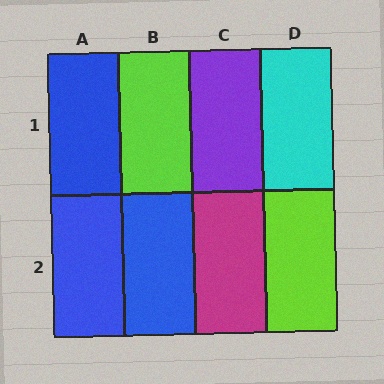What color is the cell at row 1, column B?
Lime.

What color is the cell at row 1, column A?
Blue.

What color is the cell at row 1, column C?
Purple.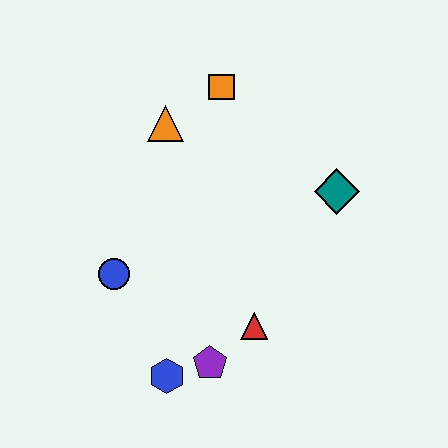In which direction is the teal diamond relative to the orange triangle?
The teal diamond is to the right of the orange triangle.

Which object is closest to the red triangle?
The purple pentagon is closest to the red triangle.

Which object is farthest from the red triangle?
The orange square is farthest from the red triangle.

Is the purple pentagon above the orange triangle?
No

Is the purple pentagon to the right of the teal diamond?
No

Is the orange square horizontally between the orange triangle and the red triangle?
Yes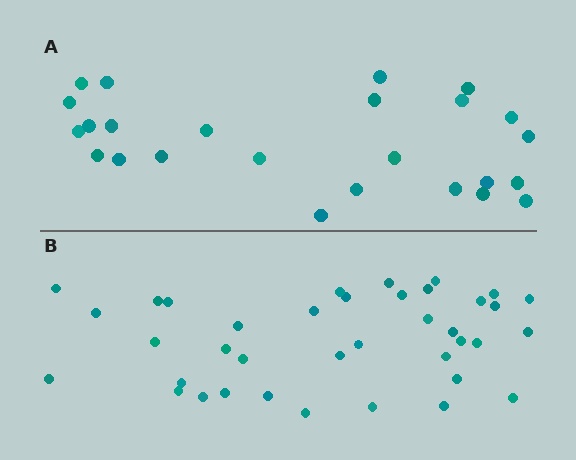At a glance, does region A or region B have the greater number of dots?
Region B (the bottom region) has more dots.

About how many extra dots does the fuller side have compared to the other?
Region B has approximately 15 more dots than region A.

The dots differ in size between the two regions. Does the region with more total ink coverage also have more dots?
No. Region A has more total ink coverage because its dots are larger, but region B actually contains more individual dots. Total area can be misleading — the number of items is what matters here.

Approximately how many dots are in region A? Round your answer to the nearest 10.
About 20 dots. (The exact count is 25, which rounds to 20.)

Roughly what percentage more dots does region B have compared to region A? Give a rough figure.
About 50% more.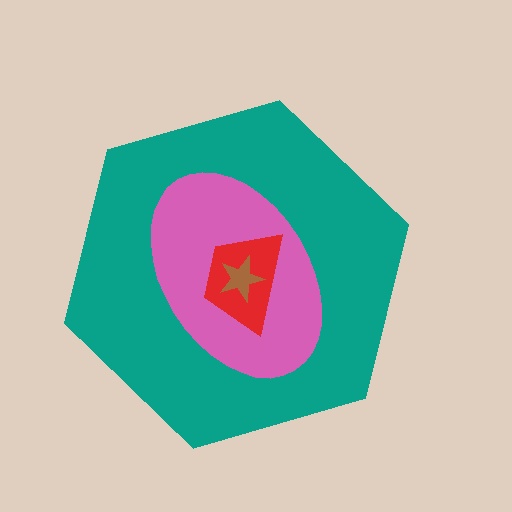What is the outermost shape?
The teal hexagon.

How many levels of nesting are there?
4.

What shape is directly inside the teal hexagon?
The pink ellipse.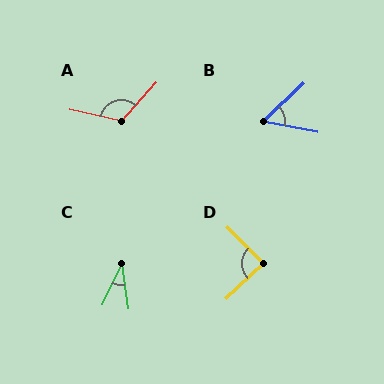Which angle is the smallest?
C, at approximately 33 degrees.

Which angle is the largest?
A, at approximately 120 degrees.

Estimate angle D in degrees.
Approximately 88 degrees.